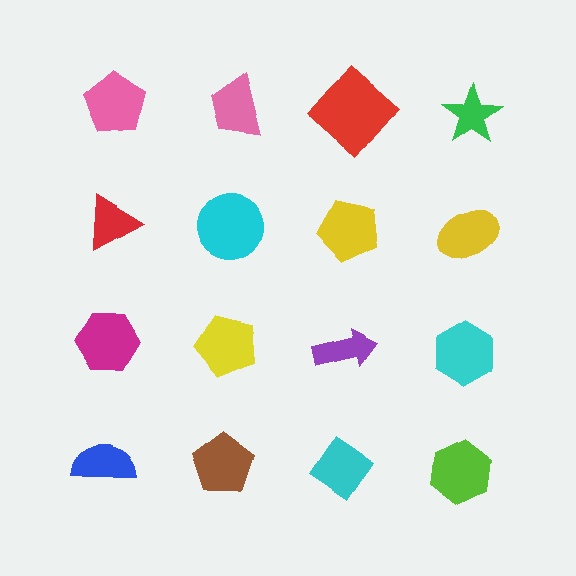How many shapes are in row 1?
4 shapes.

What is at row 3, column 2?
A yellow pentagon.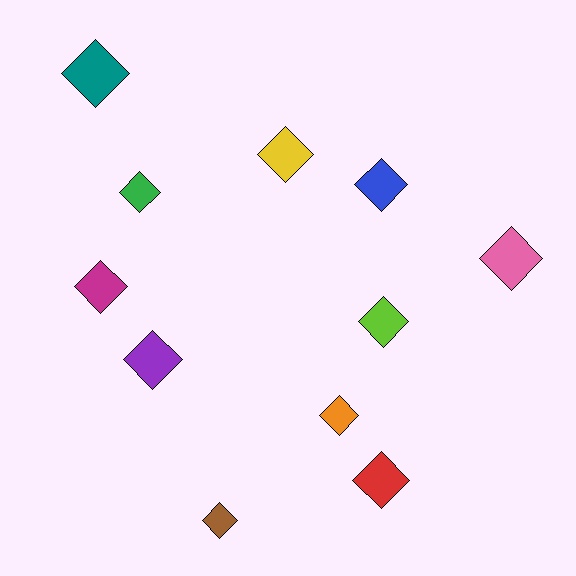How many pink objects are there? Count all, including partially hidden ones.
There is 1 pink object.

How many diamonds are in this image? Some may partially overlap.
There are 11 diamonds.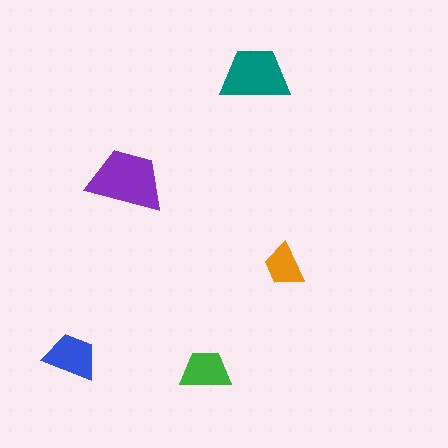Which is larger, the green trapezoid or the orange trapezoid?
The green one.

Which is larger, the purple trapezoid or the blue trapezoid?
The purple one.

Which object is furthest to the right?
The orange trapezoid is rightmost.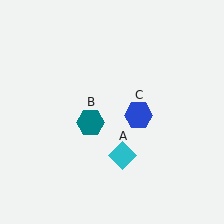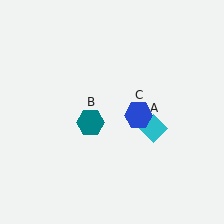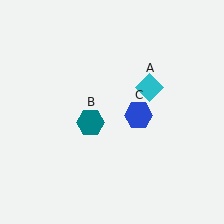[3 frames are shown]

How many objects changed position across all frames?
1 object changed position: cyan diamond (object A).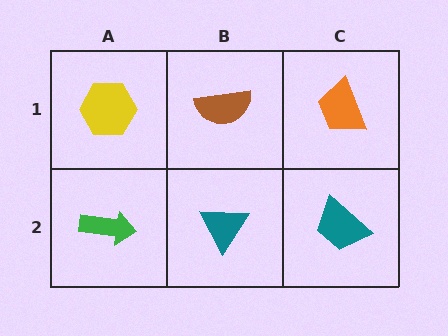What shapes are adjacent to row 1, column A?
A green arrow (row 2, column A), a brown semicircle (row 1, column B).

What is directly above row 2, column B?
A brown semicircle.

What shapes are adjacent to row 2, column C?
An orange trapezoid (row 1, column C), a teal triangle (row 2, column B).